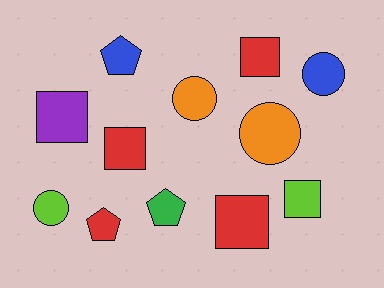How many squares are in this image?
There are 5 squares.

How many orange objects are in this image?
There are 2 orange objects.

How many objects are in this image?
There are 12 objects.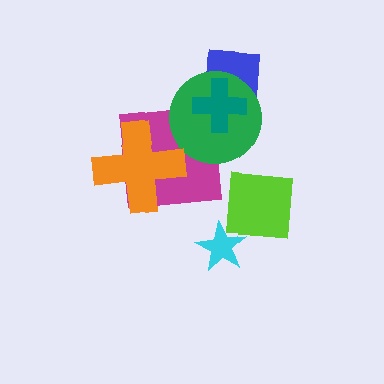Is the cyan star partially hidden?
No, no other shape covers it.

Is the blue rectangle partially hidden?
Yes, it is partially covered by another shape.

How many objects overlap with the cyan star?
0 objects overlap with the cyan star.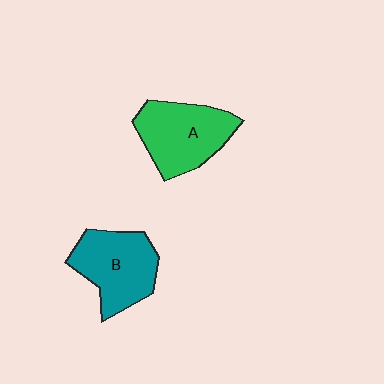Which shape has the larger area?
Shape A (green).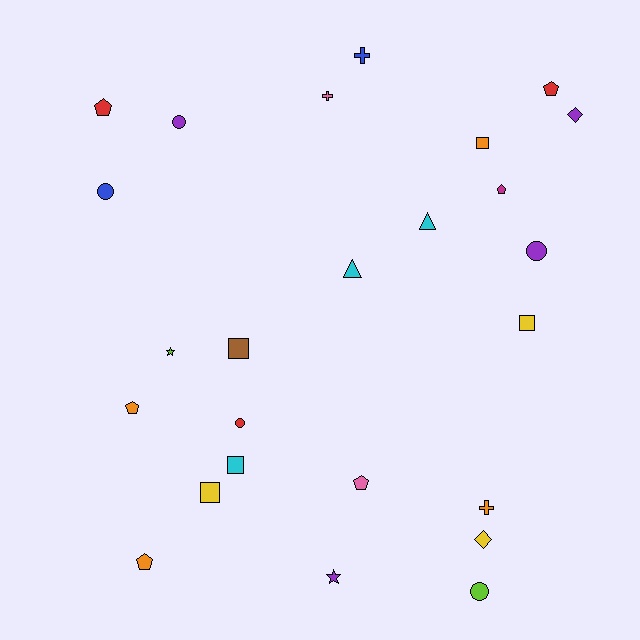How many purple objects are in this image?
There are 4 purple objects.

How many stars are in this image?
There are 2 stars.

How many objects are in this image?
There are 25 objects.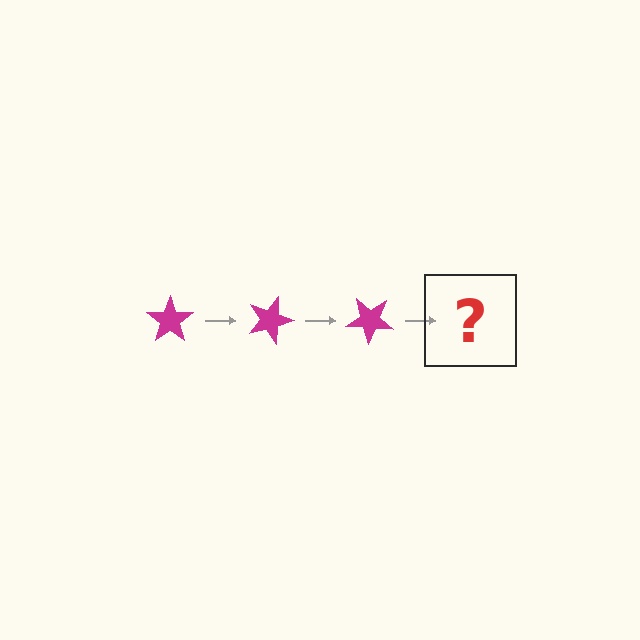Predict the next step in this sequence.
The next step is a magenta star rotated 60 degrees.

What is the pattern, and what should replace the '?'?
The pattern is that the star rotates 20 degrees each step. The '?' should be a magenta star rotated 60 degrees.